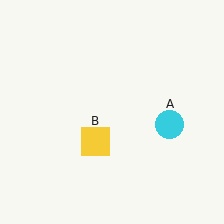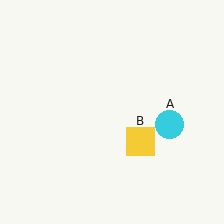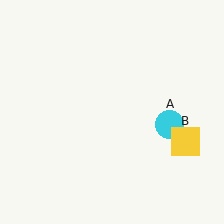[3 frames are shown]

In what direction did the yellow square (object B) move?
The yellow square (object B) moved right.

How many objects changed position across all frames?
1 object changed position: yellow square (object B).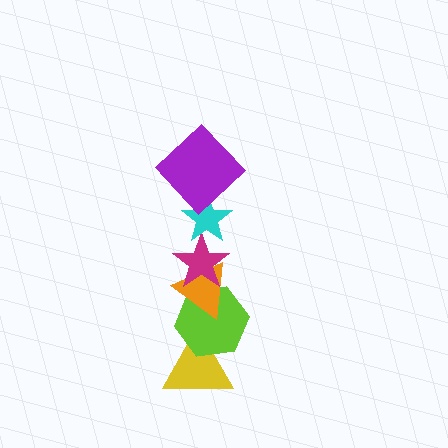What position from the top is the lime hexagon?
The lime hexagon is 5th from the top.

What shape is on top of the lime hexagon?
The orange triangle is on top of the lime hexagon.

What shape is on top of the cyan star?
The purple diamond is on top of the cyan star.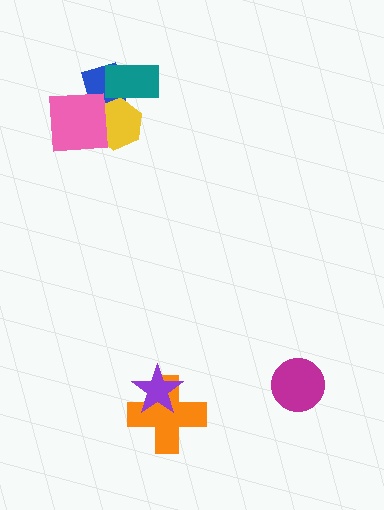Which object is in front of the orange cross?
The purple star is in front of the orange cross.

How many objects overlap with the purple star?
1 object overlaps with the purple star.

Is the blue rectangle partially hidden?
Yes, it is partially covered by another shape.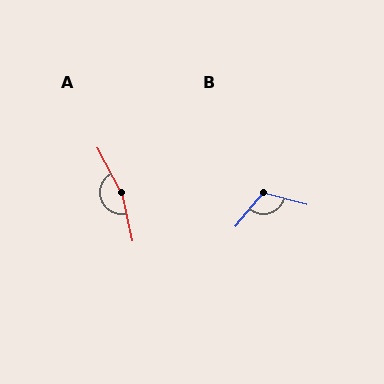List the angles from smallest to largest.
B (115°), A (165°).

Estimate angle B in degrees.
Approximately 115 degrees.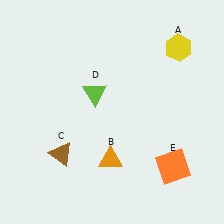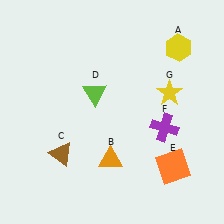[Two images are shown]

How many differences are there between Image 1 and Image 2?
There are 2 differences between the two images.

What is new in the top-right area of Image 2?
A yellow star (G) was added in the top-right area of Image 2.